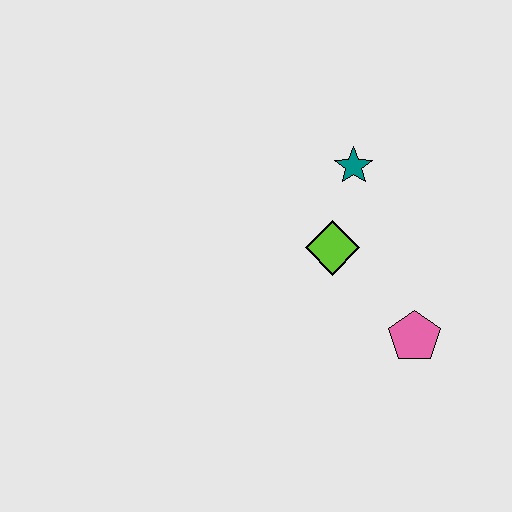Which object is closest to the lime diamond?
The teal star is closest to the lime diamond.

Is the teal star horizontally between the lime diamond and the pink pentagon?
Yes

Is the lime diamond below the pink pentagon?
No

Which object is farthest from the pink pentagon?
The teal star is farthest from the pink pentagon.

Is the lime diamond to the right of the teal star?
No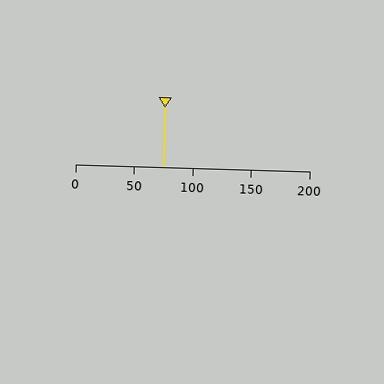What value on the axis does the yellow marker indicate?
The marker indicates approximately 75.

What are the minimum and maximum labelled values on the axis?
The axis runs from 0 to 200.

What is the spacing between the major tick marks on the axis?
The major ticks are spaced 50 apart.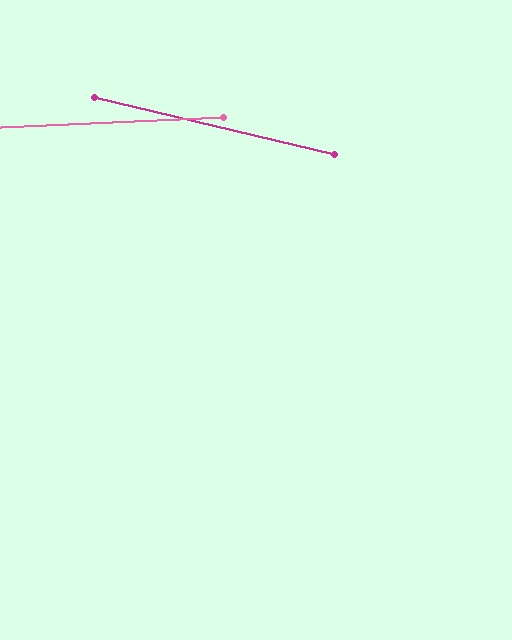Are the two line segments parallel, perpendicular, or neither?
Neither parallel nor perpendicular — they differ by about 16°.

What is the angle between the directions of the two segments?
Approximately 16 degrees.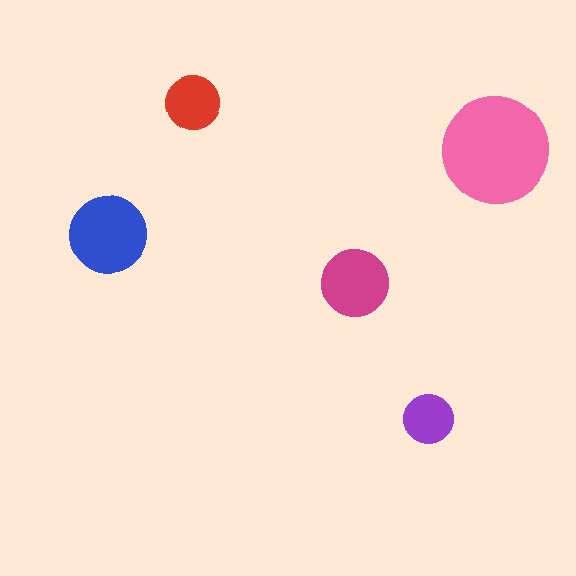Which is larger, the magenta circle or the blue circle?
The blue one.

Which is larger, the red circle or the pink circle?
The pink one.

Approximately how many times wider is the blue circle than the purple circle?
About 1.5 times wider.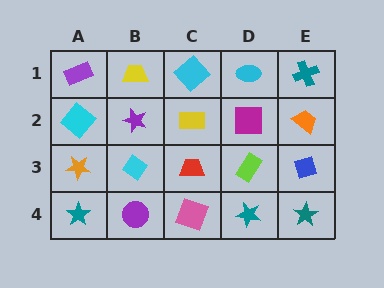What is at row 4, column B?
A purple circle.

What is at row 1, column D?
A cyan ellipse.